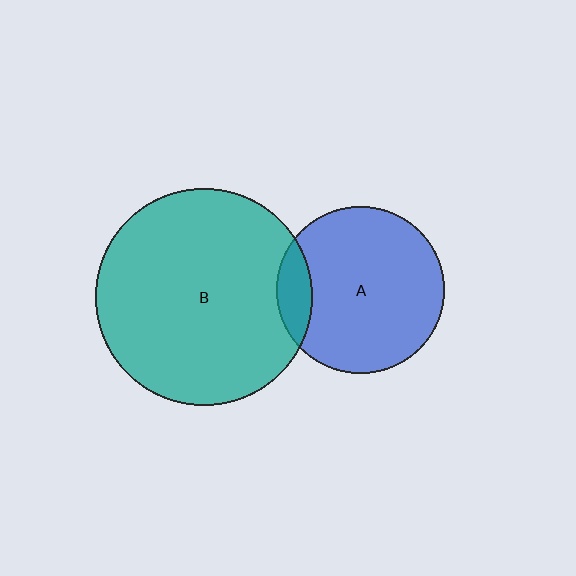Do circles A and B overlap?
Yes.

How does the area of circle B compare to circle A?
Approximately 1.7 times.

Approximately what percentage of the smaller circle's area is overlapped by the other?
Approximately 10%.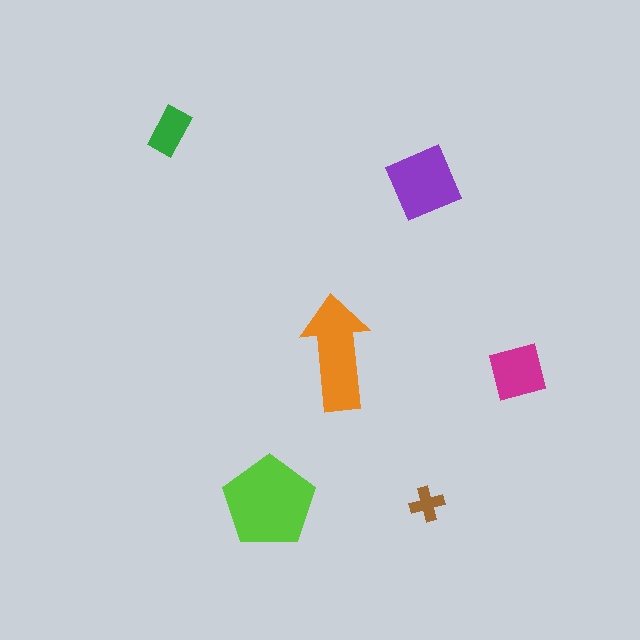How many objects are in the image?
There are 6 objects in the image.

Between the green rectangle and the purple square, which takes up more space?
The purple square.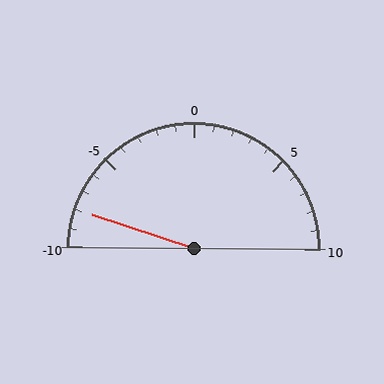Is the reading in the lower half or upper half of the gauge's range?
The reading is in the lower half of the range (-10 to 10).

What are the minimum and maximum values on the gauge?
The gauge ranges from -10 to 10.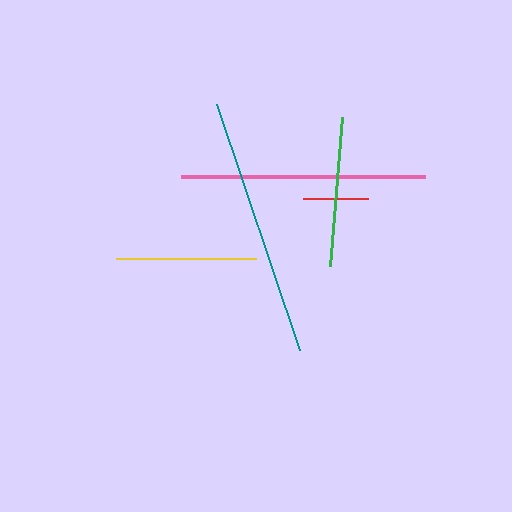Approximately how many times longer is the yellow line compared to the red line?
The yellow line is approximately 2.2 times the length of the red line.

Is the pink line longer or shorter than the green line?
The pink line is longer than the green line.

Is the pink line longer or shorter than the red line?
The pink line is longer than the red line.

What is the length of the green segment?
The green segment is approximately 149 pixels long.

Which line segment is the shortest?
The red line is the shortest at approximately 65 pixels.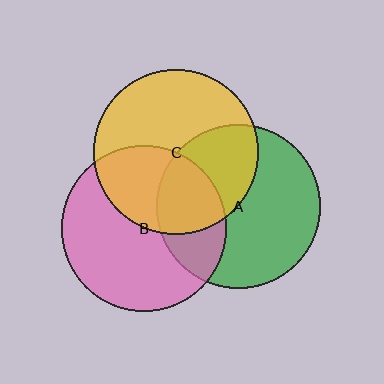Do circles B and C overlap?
Yes.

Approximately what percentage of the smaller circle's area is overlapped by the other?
Approximately 40%.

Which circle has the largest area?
Circle B (pink).